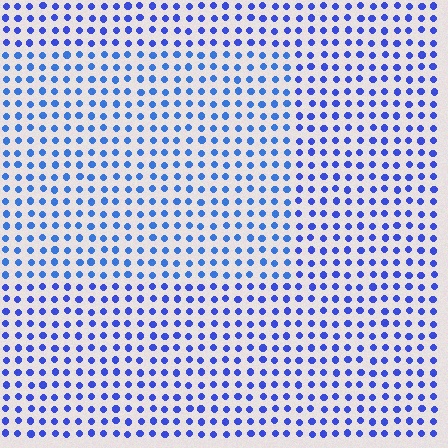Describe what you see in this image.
The image is filled with small blue elements in a uniform arrangement. A rectangle-shaped region is visible where the elements are tinted to a slightly different hue, forming a subtle color boundary.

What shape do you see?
I see a rectangle.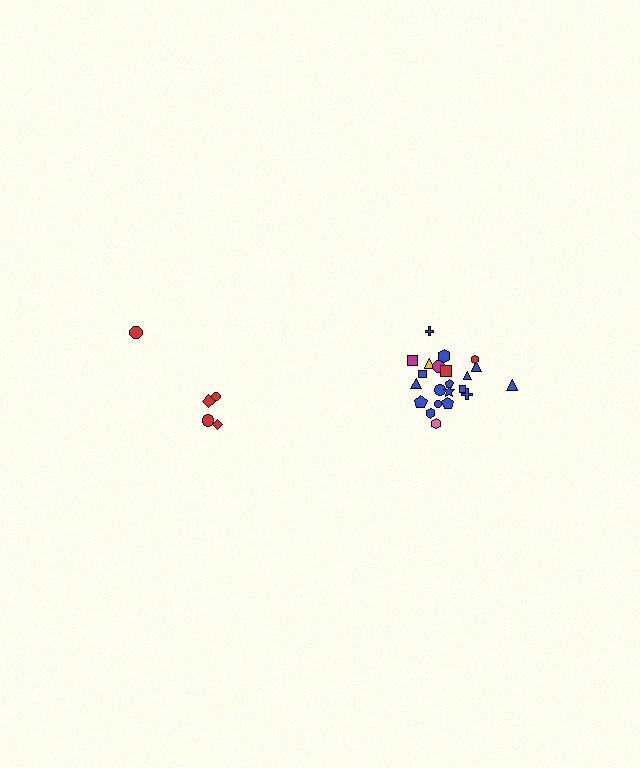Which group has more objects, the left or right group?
The right group.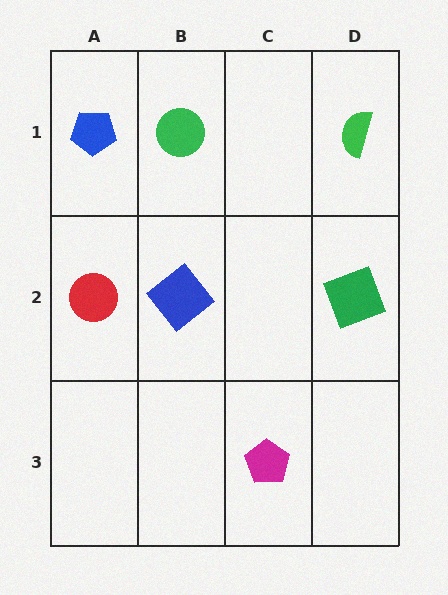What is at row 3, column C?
A magenta pentagon.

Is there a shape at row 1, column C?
No, that cell is empty.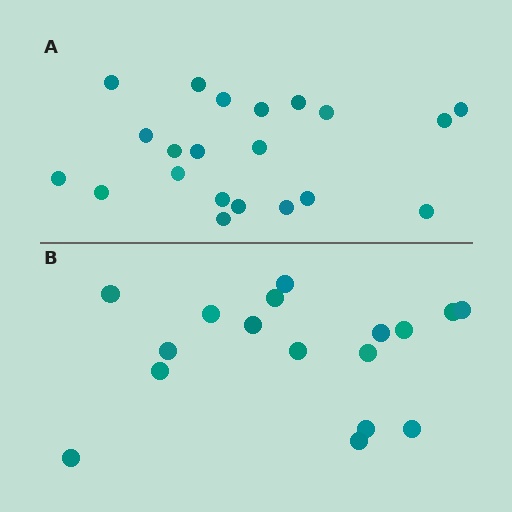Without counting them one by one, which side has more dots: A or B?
Region A (the top region) has more dots.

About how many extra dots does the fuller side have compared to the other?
Region A has about 4 more dots than region B.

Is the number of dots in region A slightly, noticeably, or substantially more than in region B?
Region A has only slightly more — the two regions are fairly close. The ratio is roughly 1.2 to 1.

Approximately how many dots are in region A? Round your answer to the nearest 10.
About 20 dots. (The exact count is 21, which rounds to 20.)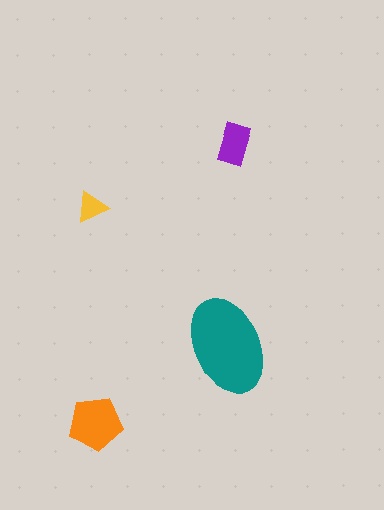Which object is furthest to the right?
The purple rectangle is rightmost.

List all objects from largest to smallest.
The teal ellipse, the orange pentagon, the purple rectangle, the yellow triangle.